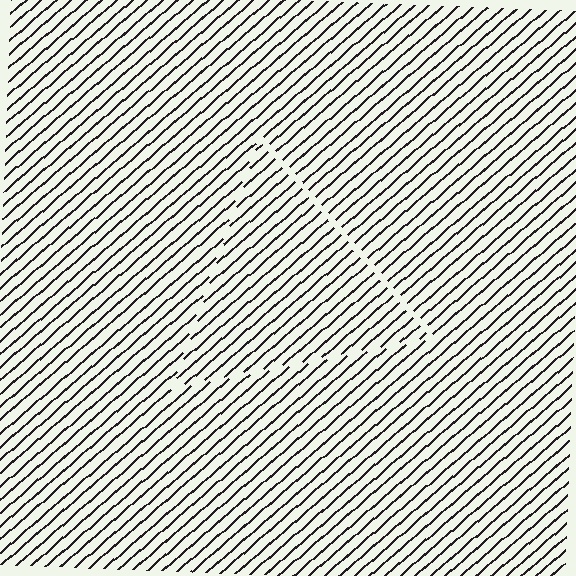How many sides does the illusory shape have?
3 sides — the line-ends trace a triangle.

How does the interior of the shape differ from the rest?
The interior of the shape contains the same grating, shifted by half a period — the contour is defined by the phase discontinuity where line-ends from the inner and outer gratings abut.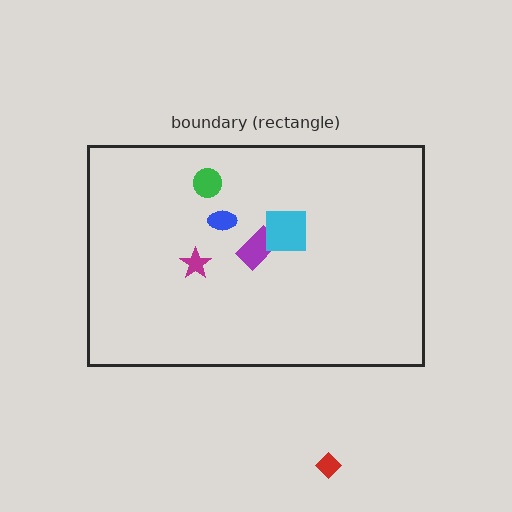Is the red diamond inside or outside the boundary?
Outside.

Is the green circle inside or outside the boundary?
Inside.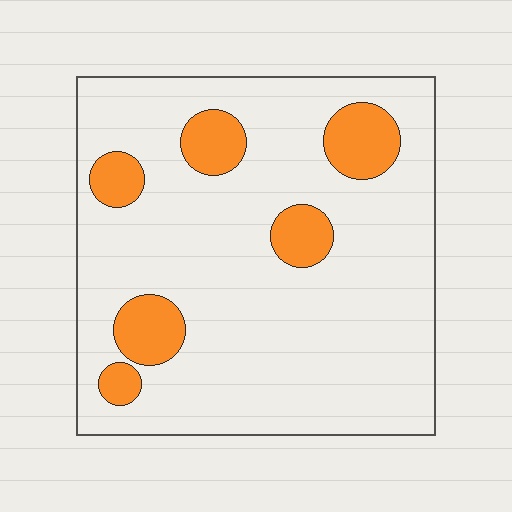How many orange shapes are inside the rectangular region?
6.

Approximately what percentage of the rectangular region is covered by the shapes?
Approximately 15%.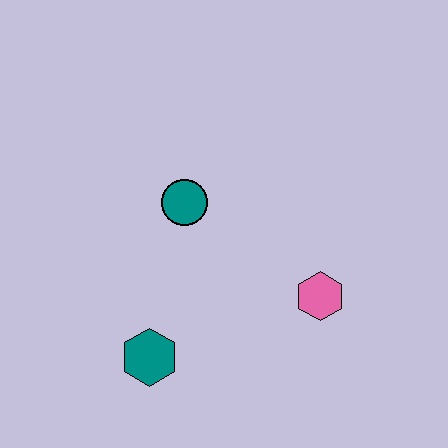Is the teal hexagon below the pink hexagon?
Yes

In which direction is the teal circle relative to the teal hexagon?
The teal circle is above the teal hexagon.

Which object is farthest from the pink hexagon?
The teal hexagon is farthest from the pink hexagon.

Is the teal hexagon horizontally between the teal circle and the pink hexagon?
No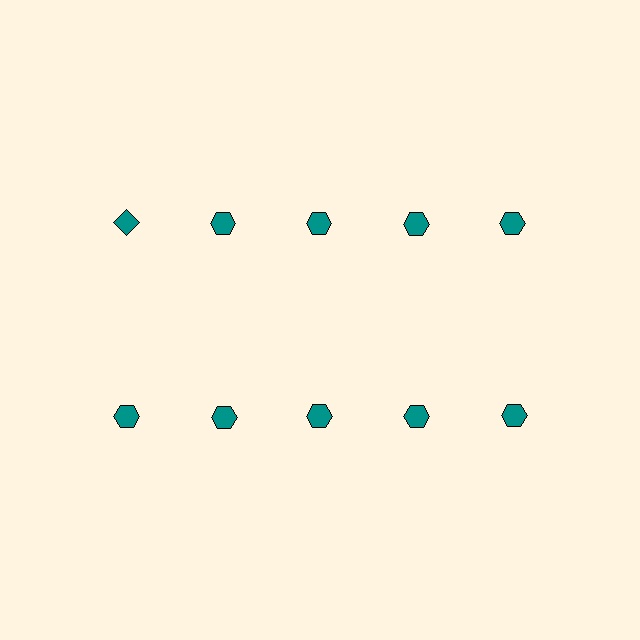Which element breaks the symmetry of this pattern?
The teal diamond in the top row, leftmost column breaks the symmetry. All other shapes are teal hexagons.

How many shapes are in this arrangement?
There are 10 shapes arranged in a grid pattern.